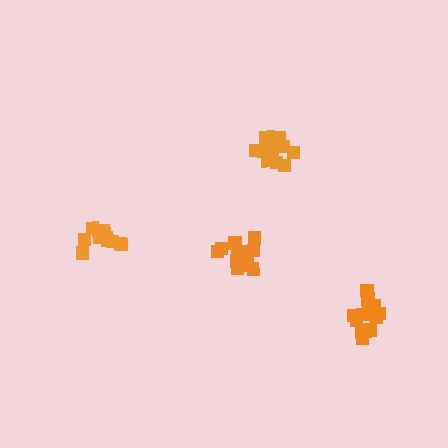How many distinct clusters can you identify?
There are 4 distinct clusters.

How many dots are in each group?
Group 1: 16 dots, Group 2: 14 dots, Group 3: 15 dots, Group 4: 16 dots (61 total).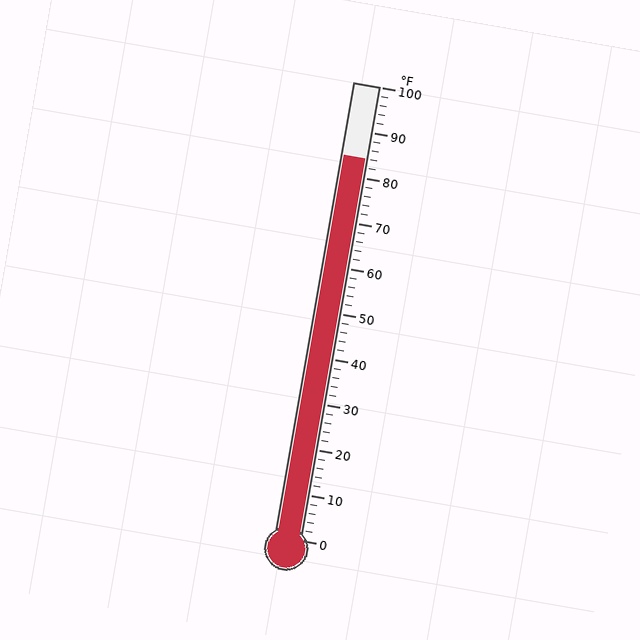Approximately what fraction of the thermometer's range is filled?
The thermometer is filled to approximately 85% of its range.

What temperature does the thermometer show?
The thermometer shows approximately 84°F.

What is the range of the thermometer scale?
The thermometer scale ranges from 0°F to 100°F.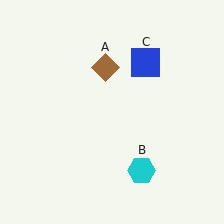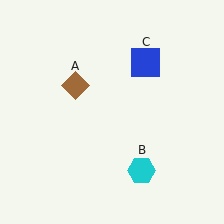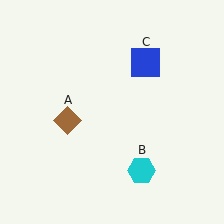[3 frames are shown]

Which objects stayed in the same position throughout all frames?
Cyan hexagon (object B) and blue square (object C) remained stationary.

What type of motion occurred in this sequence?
The brown diamond (object A) rotated counterclockwise around the center of the scene.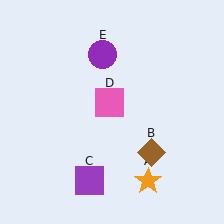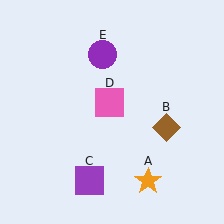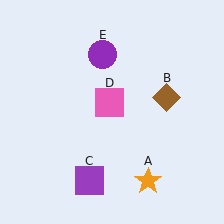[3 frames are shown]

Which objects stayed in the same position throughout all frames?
Orange star (object A) and purple square (object C) and pink square (object D) and purple circle (object E) remained stationary.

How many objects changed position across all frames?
1 object changed position: brown diamond (object B).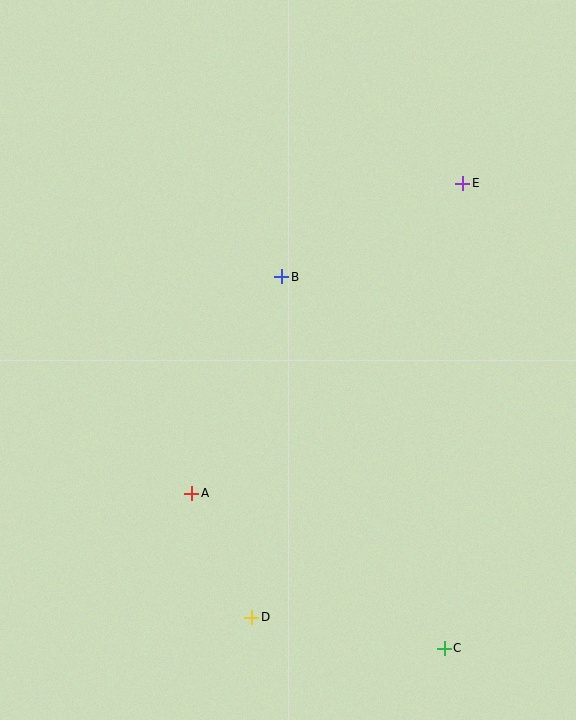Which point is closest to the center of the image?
Point B at (282, 277) is closest to the center.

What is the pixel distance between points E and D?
The distance between E and D is 483 pixels.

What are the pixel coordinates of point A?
Point A is at (192, 493).